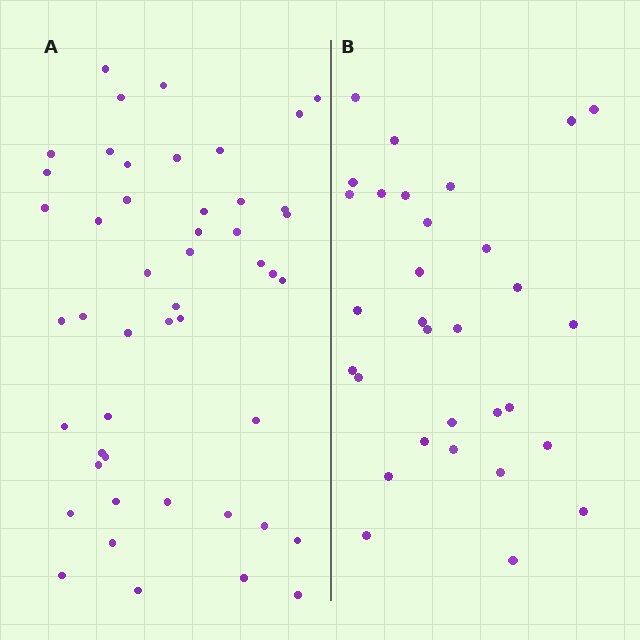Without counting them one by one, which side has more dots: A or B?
Region A (the left region) has more dots.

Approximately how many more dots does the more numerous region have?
Region A has approximately 15 more dots than region B.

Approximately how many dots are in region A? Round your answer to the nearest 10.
About 50 dots. (The exact count is 48, which rounds to 50.)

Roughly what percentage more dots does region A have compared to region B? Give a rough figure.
About 55% more.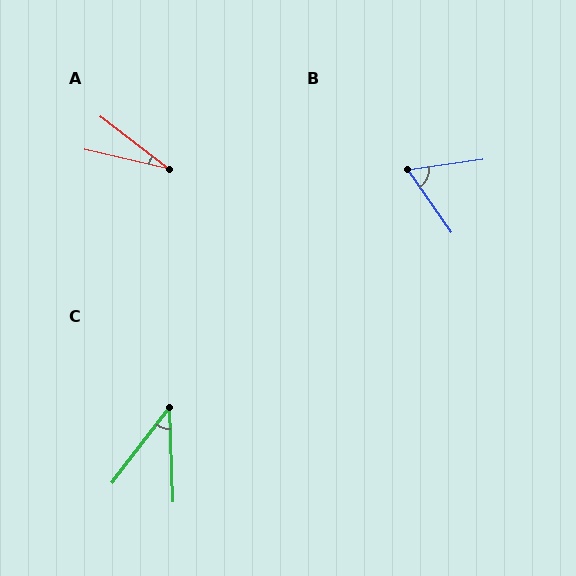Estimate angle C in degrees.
Approximately 39 degrees.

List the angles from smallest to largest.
A (24°), C (39°), B (63°).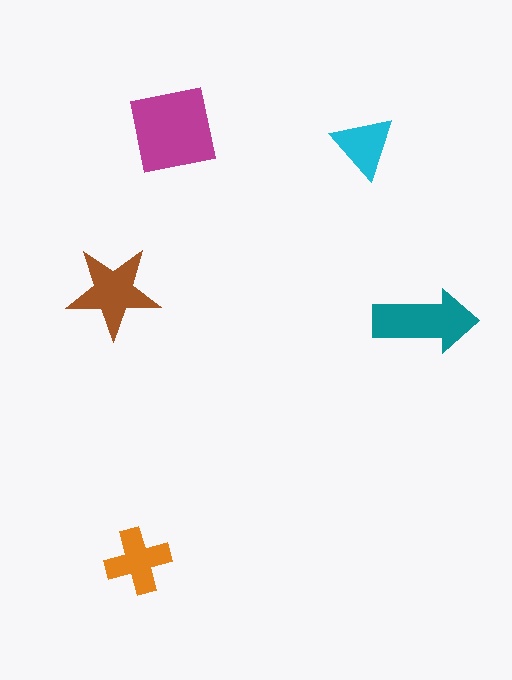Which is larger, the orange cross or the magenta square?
The magenta square.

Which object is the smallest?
The cyan triangle.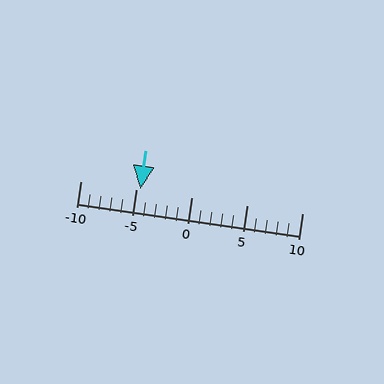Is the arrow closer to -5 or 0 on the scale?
The arrow is closer to -5.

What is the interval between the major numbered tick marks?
The major tick marks are spaced 5 units apart.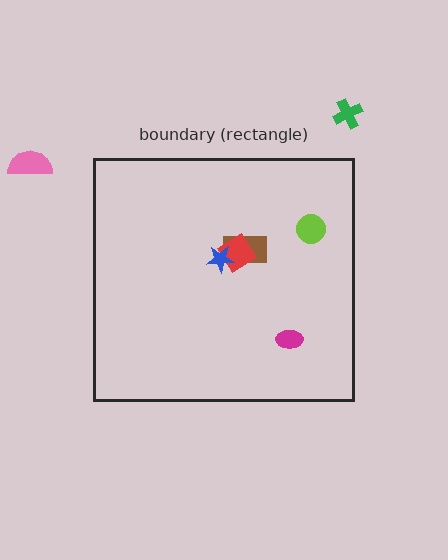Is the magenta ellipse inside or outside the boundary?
Inside.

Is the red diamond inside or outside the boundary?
Inside.